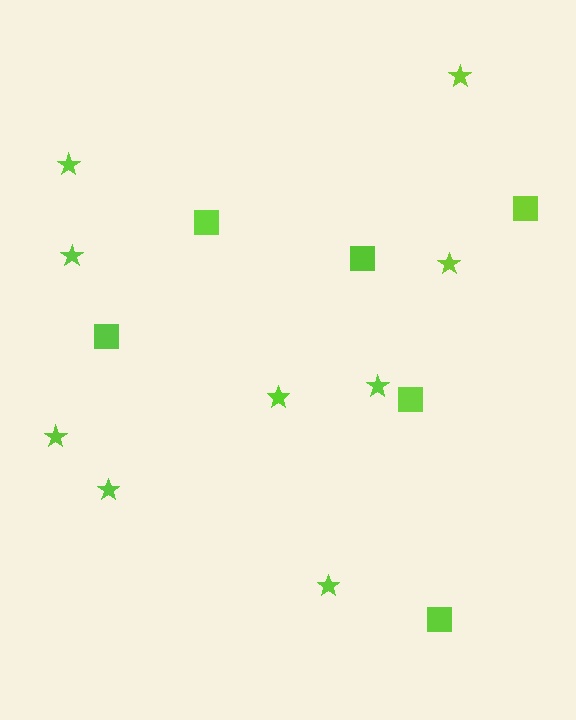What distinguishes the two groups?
There are 2 groups: one group of squares (6) and one group of stars (9).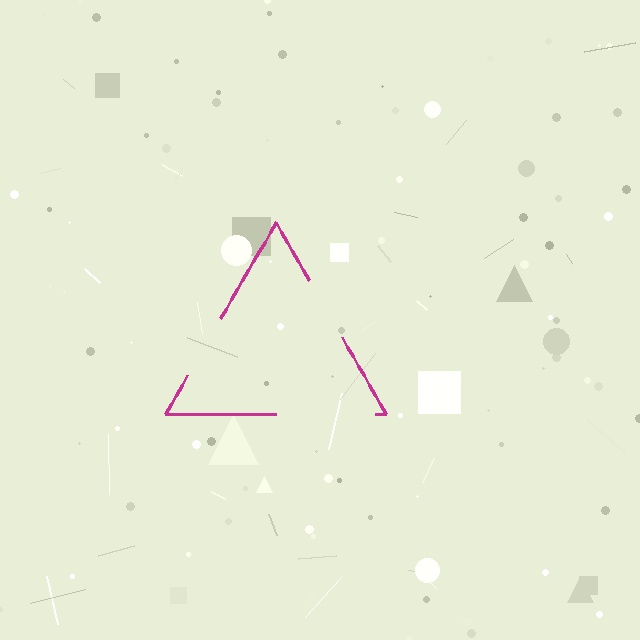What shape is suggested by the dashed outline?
The dashed outline suggests a triangle.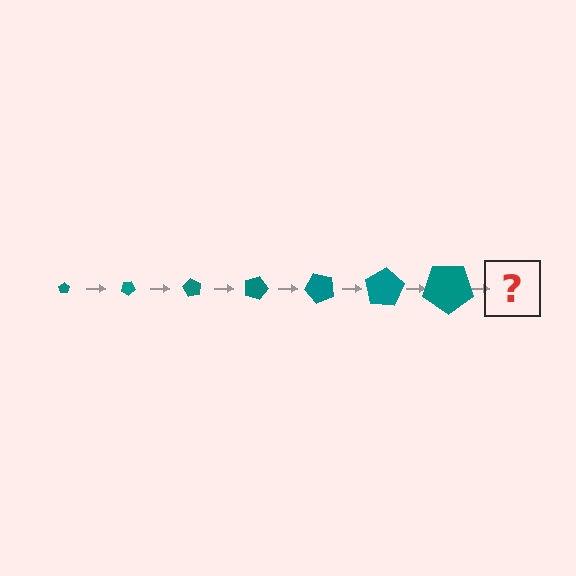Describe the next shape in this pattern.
It should be a pentagon, larger than the previous one and rotated 210 degrees from the start.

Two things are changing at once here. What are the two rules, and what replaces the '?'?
The two rules are that the pentagon grows larger each step and it rotates 30 degrees each step. The '?' should be a pentagon, larger than the previous one and rotated 210 degrees from the start.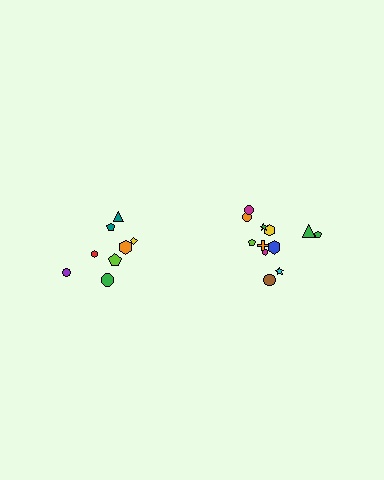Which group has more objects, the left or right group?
The right group.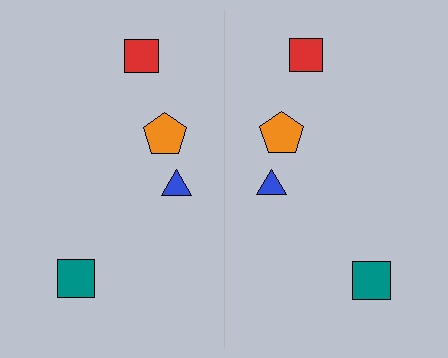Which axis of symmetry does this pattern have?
The pattern has a vertical axis of symmetry running through the center of the image.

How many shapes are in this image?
There are 8 shapes in this image.